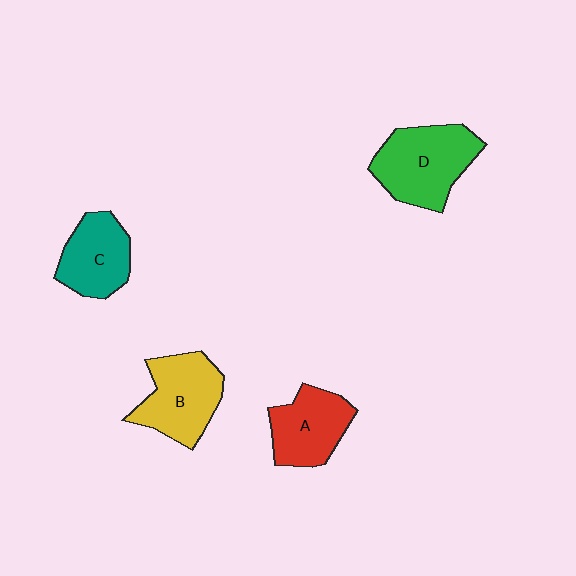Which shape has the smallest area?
Shape C (teal).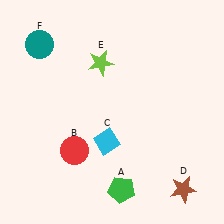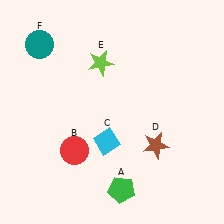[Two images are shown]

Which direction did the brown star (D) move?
The brown star (D) moved up.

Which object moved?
The brown star (D) moved up.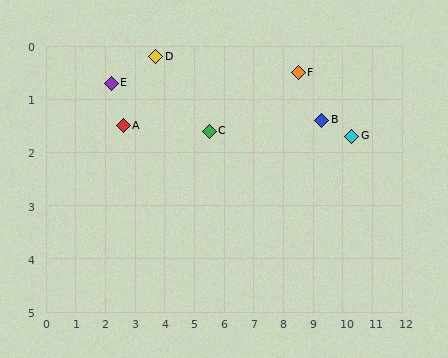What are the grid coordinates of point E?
Point E is at approximately (2.2, 0.7).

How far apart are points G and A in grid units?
Points G and A are about 7.7 grid units apart.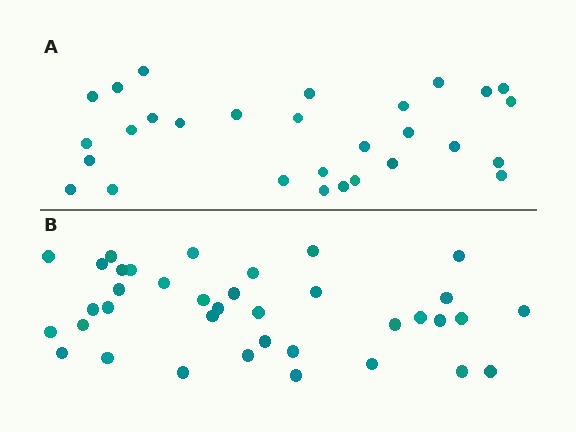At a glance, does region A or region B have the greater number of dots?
Region B (the bottom region) has more dots.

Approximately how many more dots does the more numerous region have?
Region B has roughly 8 or so more dots than region A.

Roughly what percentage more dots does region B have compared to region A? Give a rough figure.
About 30% more.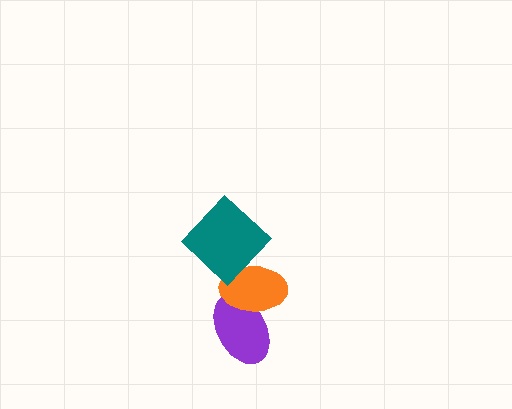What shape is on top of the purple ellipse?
The orange ellipse is on top of the purple ellipse.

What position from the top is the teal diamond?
The teal diamond is 1st from the top.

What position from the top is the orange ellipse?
The orange ellipse is 2nd from the top.